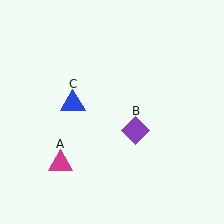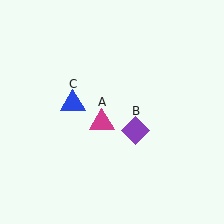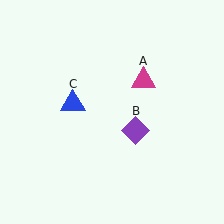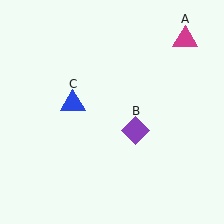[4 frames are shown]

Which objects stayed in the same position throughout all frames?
Purple diamond (object B) and blue triangle (object C) remained stationary.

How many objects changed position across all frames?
1 object changed position: magenta triangle (object A).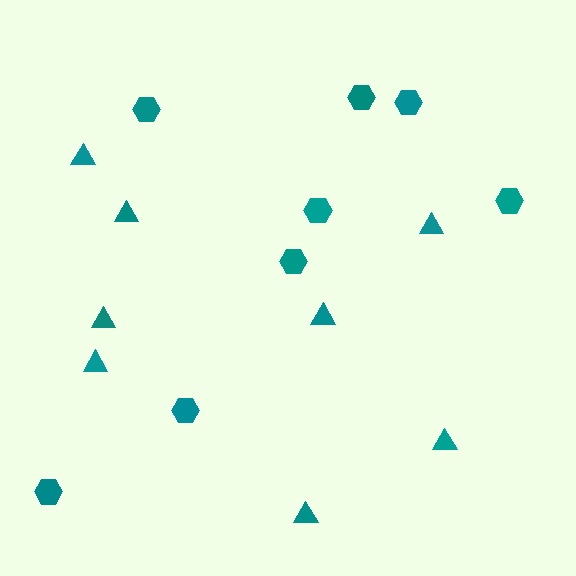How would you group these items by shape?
There are 2 groups: one group of triangles (8) and one group of hexagons (8).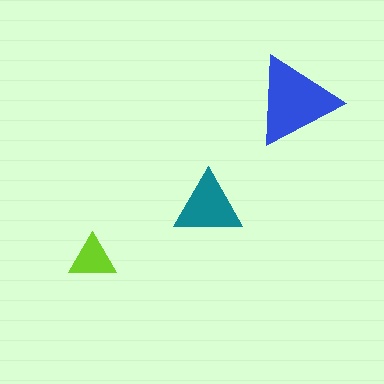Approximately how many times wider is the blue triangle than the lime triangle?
About 2 times wider.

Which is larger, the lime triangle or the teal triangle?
The teal one.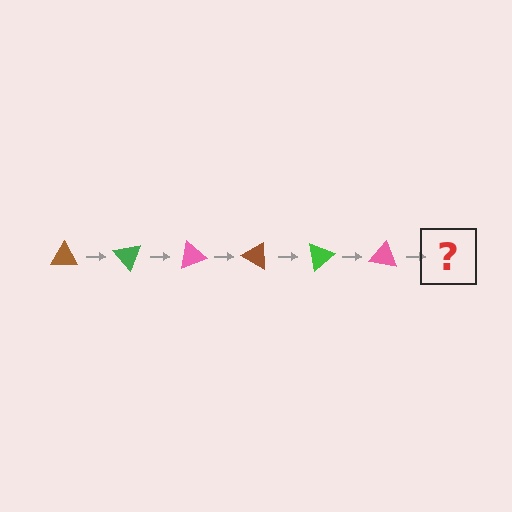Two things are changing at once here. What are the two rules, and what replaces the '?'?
The two rules are that it rotates 50 degrees each step and the color cycles through brown, green, and pink. The '?' should be a brown triangle, rotated 300 degrees from the start.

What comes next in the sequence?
The next element should be a brown triangle, rotated 300 degrees from the start.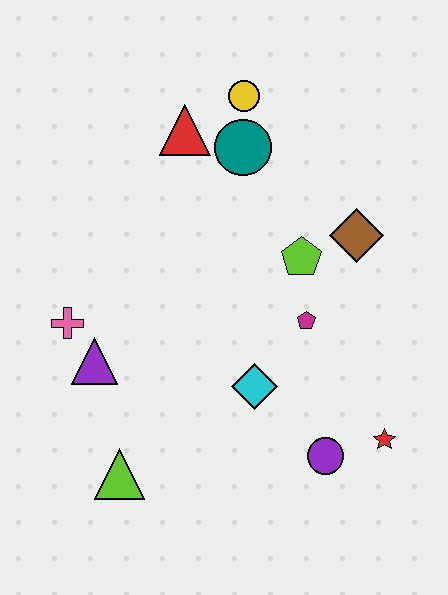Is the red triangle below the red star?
No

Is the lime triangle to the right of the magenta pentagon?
No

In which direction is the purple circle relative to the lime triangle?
The purple circle is to the right of the lime triangle.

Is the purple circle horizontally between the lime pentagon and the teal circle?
No